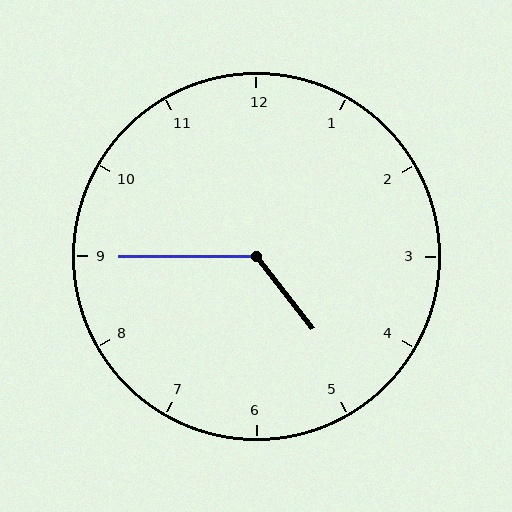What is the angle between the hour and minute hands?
Approximately 128 degrees.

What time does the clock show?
4:45.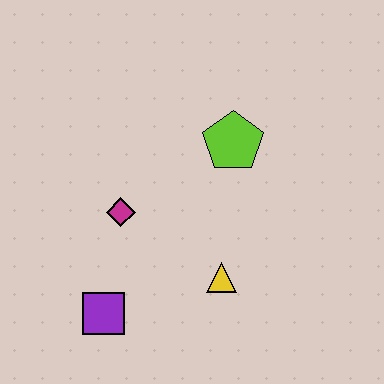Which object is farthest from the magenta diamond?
The lime pentagon is farthest from the magenta diamond.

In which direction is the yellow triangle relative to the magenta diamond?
The yellow triangle is to the right of the magenta diamond.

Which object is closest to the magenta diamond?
The purple square is closest to the magenta diamond.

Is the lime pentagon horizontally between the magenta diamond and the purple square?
No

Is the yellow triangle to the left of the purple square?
No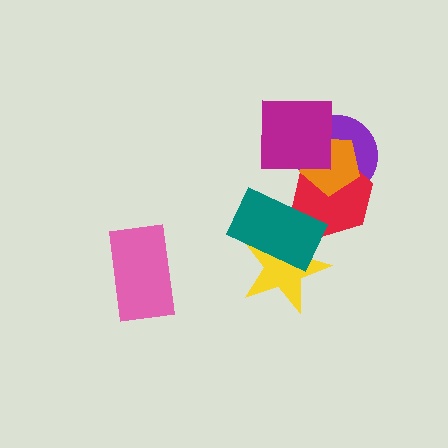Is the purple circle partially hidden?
Yes, it is partially covered by another shape.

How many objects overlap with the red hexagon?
4 objects overlap with the red hexagon.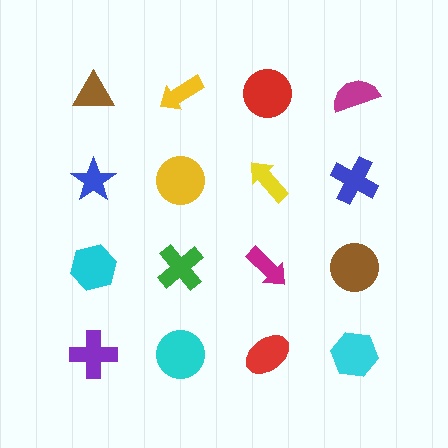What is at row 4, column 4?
A cyan hexagon.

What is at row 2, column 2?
A yellow circle.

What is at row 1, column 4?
A magenta semicircle.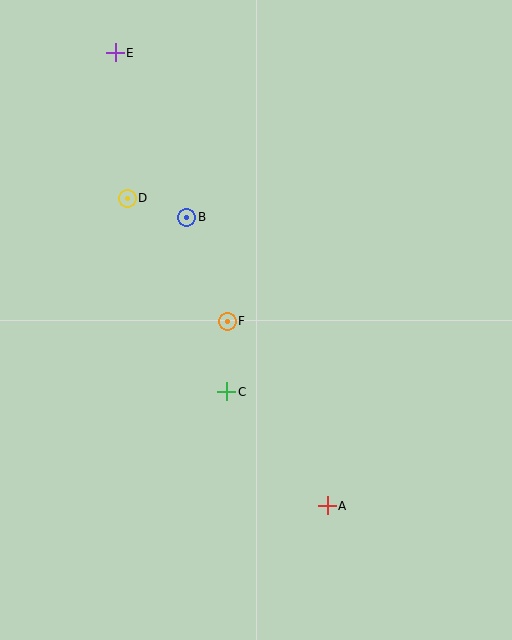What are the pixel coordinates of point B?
Point B is at (187, 217).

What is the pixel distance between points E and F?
The distance between E and F is 291 pixels.